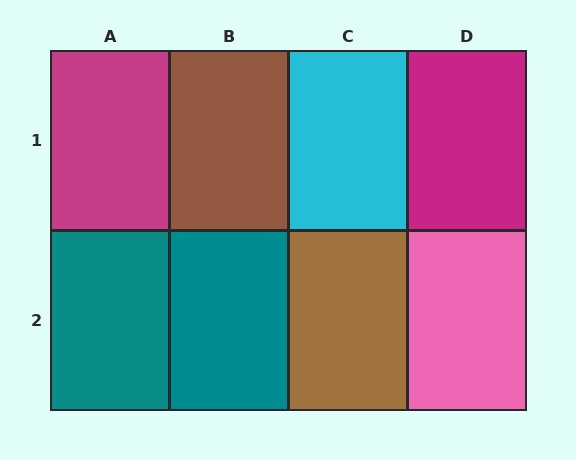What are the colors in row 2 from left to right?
Teal, teal, brown, pink.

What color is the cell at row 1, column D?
Magenta.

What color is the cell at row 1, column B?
Brown.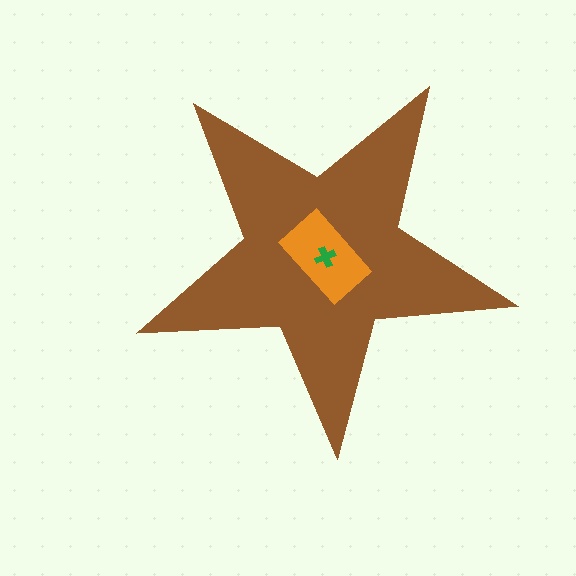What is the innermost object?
The green cross.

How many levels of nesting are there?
3.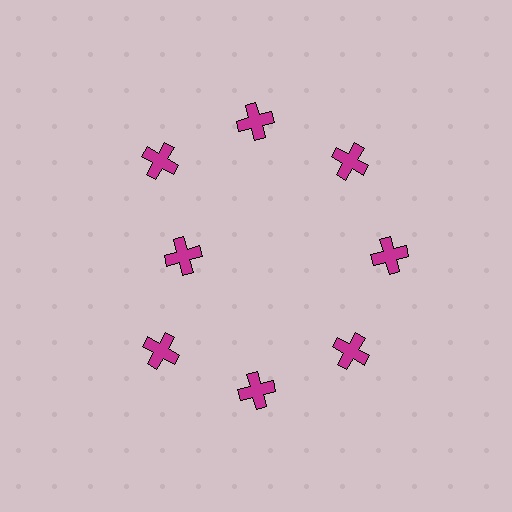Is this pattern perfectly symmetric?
No. The 8 magenta crosses are arranged in a ring, but one element near the 9 o'clock position is pulled inward toward the center, breaking the 8-fold rotational symmetry.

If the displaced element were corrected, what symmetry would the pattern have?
It would have 8-fold rotational symmetry — the pattern would map onto itself every 45 degrees.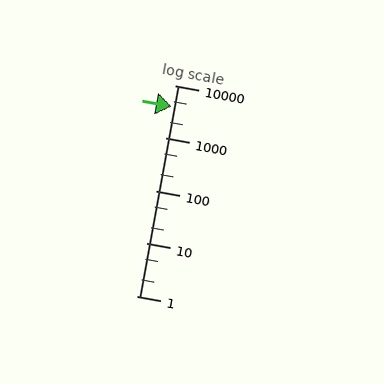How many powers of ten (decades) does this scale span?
The scale spans 4 decades, from 1 to 10000.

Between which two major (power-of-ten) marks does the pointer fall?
The pointer is between 1000 and 10000.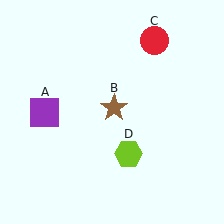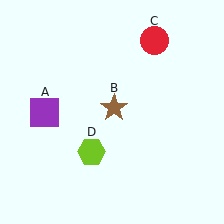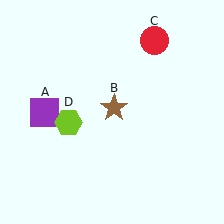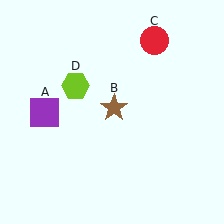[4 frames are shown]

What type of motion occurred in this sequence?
The lime hexagon (object D) rotated clockwise around the center of the scene.